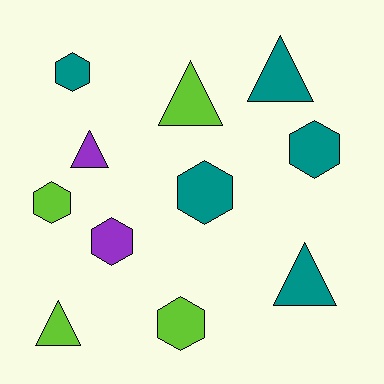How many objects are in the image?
There are 11 objects.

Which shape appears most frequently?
Hexagon, with 6 objects.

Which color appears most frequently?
Teal, with 5 objects.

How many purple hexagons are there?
There is 1 purple hexagon.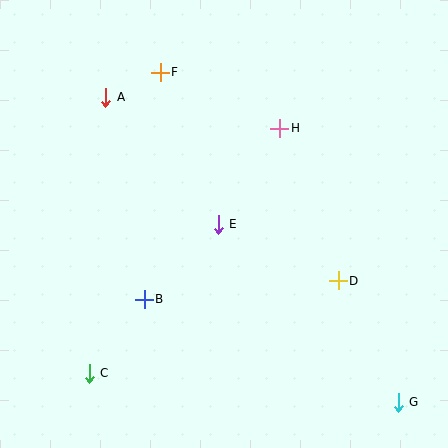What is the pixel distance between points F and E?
The distance between F and E is 163 pixels.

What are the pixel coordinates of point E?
Point E is at (218, 224).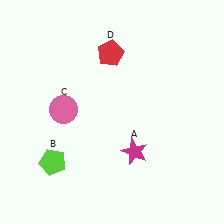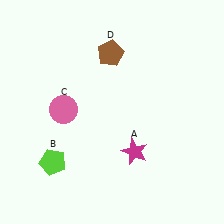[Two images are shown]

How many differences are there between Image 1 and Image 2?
There is 1 difference between the two images.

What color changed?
The pentagon (D) changed from red in Image 1 to brown in Image 2.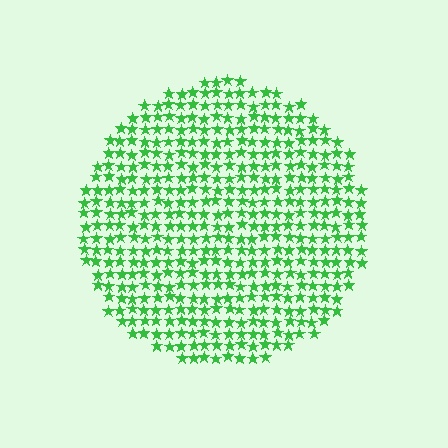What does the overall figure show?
The overall figure shows a circle.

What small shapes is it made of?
It is made of small stars.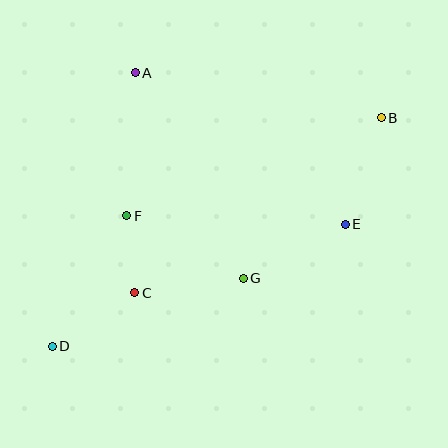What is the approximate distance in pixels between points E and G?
The distance between E and G is approximately 116 pixels.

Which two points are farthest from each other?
Points B and D are farthest from each other.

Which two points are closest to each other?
Points C and F are closest to each other.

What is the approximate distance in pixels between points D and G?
The distance between D and G is approximately 202 pixels.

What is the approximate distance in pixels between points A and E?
The distance between A and E is approximately 259 pixels.